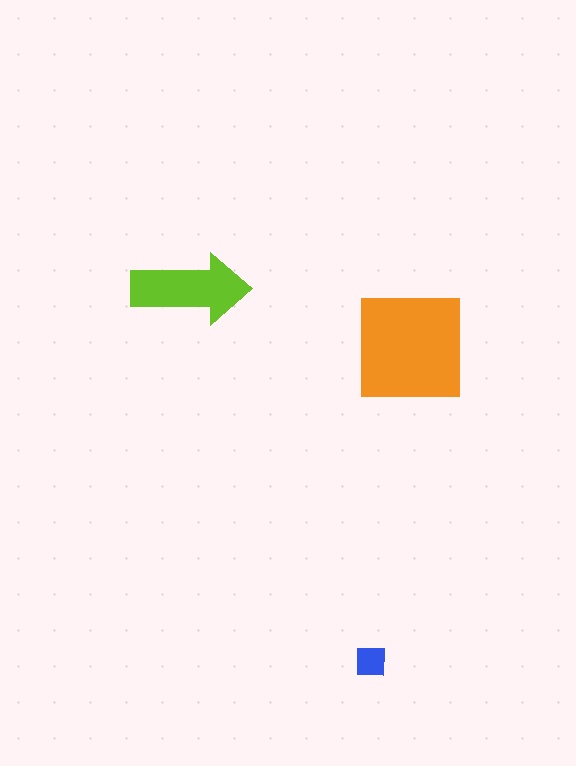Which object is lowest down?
The blue square is bottommost.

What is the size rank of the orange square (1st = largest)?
1st.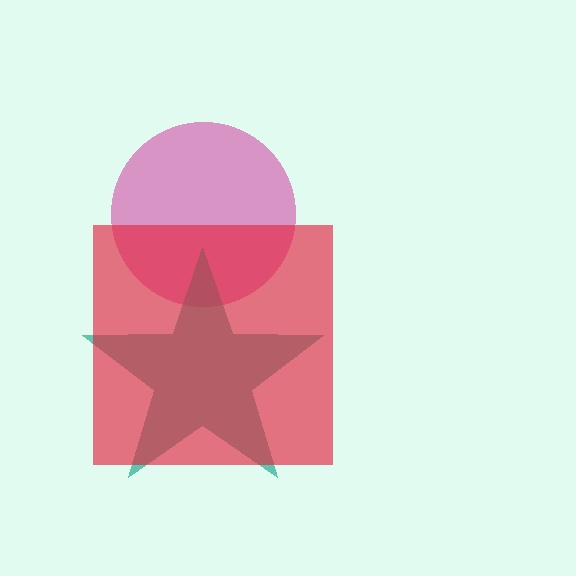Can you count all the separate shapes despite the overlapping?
Yes, there are 3 separate shapes.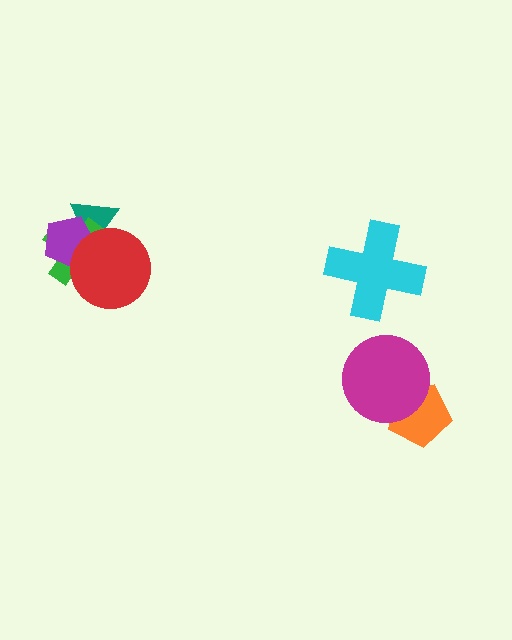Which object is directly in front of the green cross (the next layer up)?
The purple pentagon is directly in front of the green cross.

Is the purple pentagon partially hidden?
Yes, it is partially covered by another shape.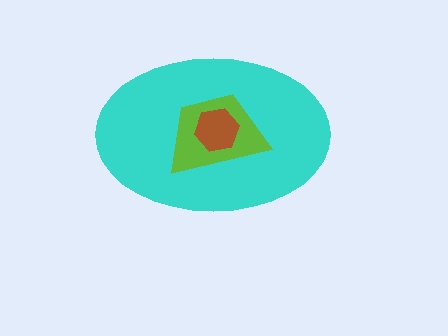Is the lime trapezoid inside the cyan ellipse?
Yes.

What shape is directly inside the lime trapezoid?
The brown hexagon.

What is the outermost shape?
The cyan ellipse.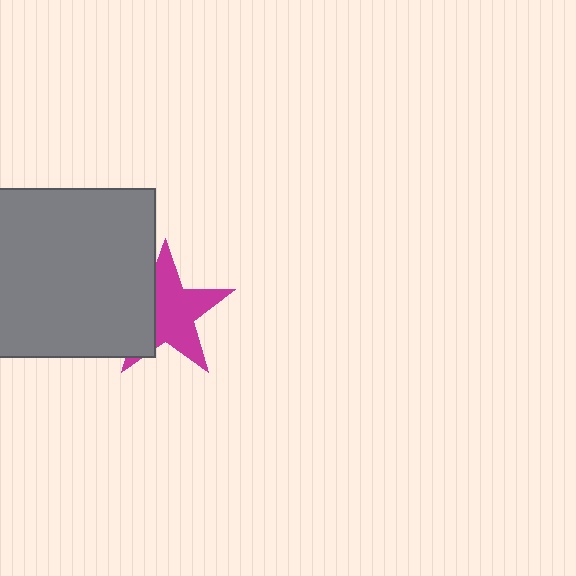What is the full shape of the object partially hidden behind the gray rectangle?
The partially hidden object is a magenta star.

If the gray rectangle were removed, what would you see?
You would see the complete magenta star.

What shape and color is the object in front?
The object in front is a gray rectangle.